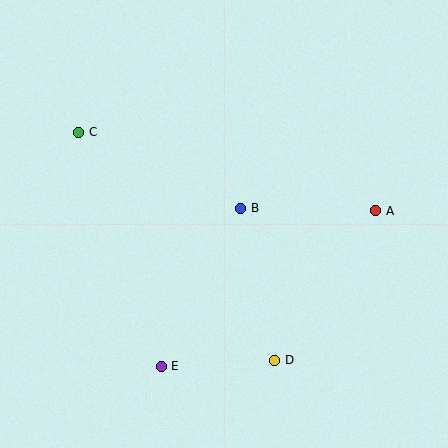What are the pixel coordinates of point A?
Point A is at (376, 211).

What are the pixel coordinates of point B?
Point B is at (241, 208).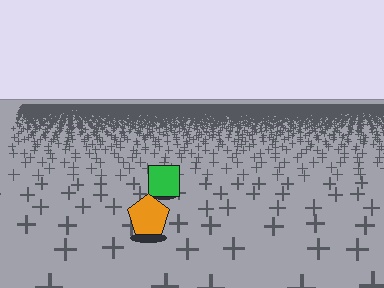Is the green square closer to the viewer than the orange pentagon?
No. The orange pentagon is closer — you can tell from the texture gradient: the ground texture is coarser near it.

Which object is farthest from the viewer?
The green square is farthest from the viewer. It appears smaller and the ground texture around it is denser.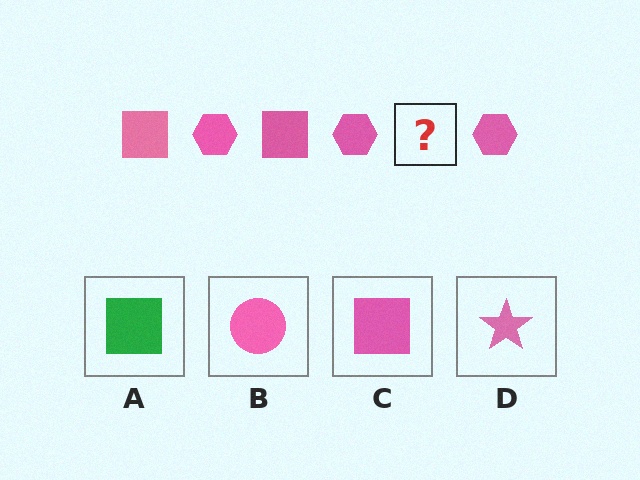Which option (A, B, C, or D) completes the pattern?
C.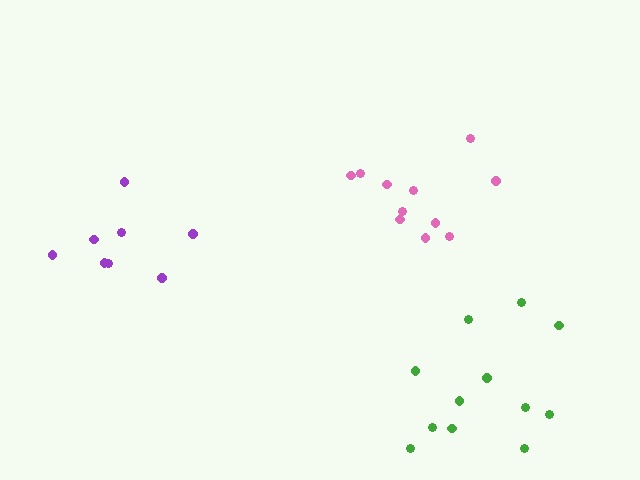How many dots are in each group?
Group 1: 8 dots, Group 2: 11 dots, Group 3: 12 dots (31 total).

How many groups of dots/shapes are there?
There are 3 groups.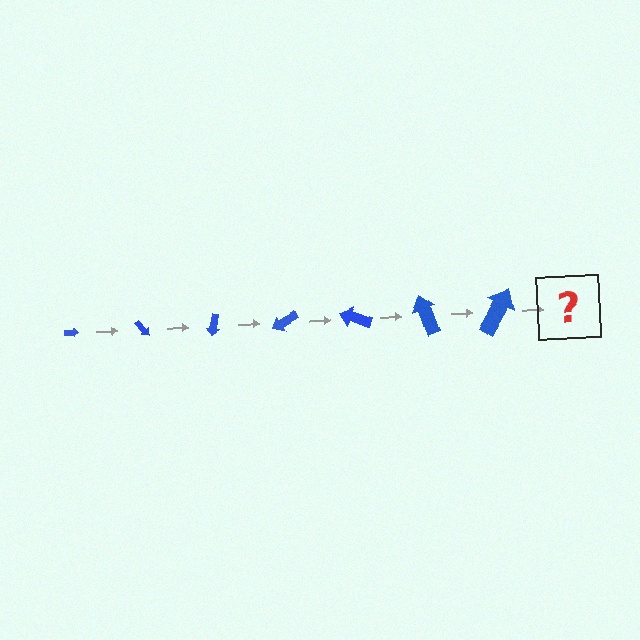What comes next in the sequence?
The next element should be an arrow, larger than the previous one and rotated 350 degrees from the start.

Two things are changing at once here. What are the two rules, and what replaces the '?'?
The two rules are that the arrow grows larger each step and it rotates 50 degrees each step. The '?' should be an arrow, larger than the previous one and rotated 350 degrees from the start.